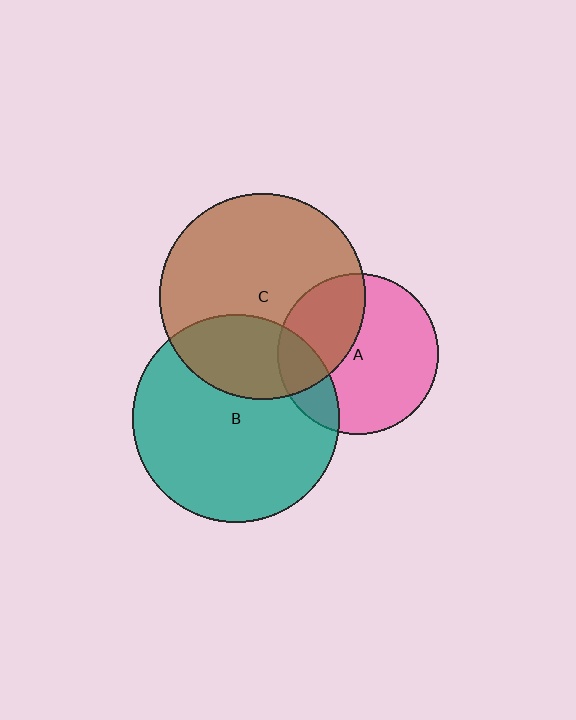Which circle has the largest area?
Circle B (teal).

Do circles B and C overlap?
Yes.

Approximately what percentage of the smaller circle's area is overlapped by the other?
Approximately 30%.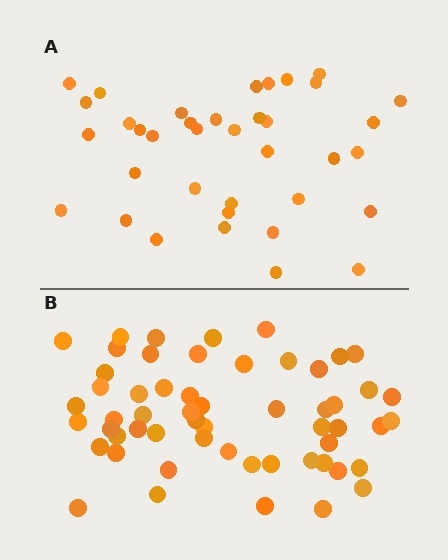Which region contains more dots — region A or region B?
Region B (the bottom region) has more dots.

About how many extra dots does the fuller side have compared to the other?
Region B has approximately 20 more dots than region A.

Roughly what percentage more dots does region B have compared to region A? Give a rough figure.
About 50% more.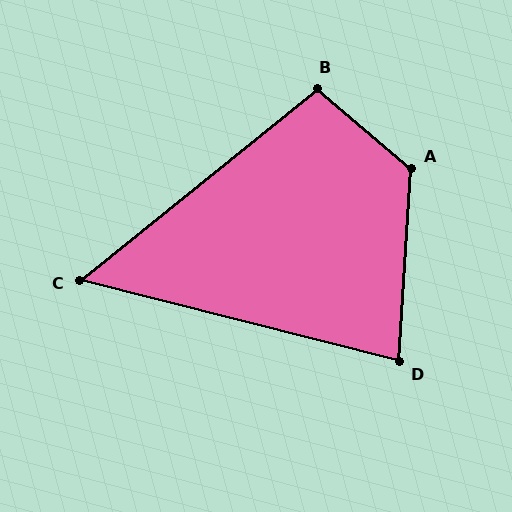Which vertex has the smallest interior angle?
C, at approximately 53 degrees.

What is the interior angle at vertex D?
Approximately 79 degrees (acute).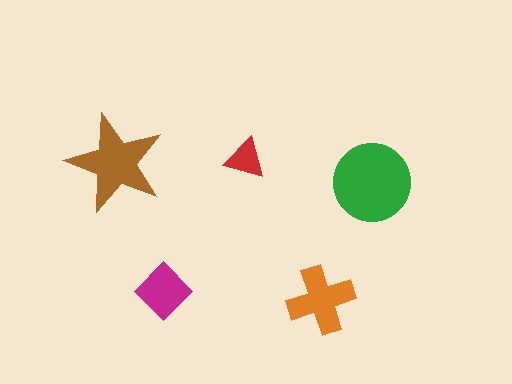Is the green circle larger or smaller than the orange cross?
Larger.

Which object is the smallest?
The red triangle.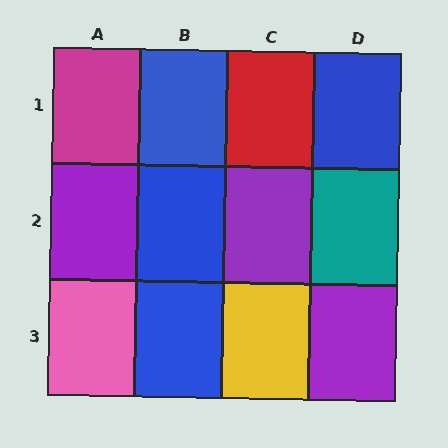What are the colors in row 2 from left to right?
Purple, blue, purple, teal.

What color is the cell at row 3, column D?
Purple.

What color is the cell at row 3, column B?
Blue.